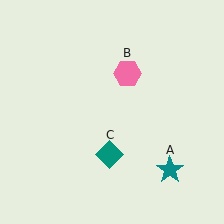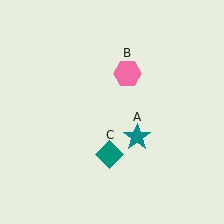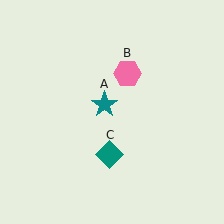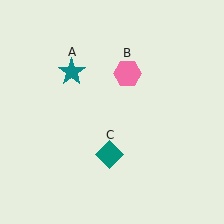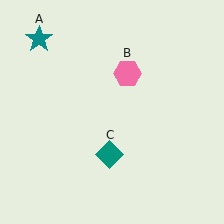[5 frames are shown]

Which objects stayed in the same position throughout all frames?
Pink hexagon (object B) and teal diamond (object C) remained stationary.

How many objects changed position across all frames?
1 object changed position: teal star (object A).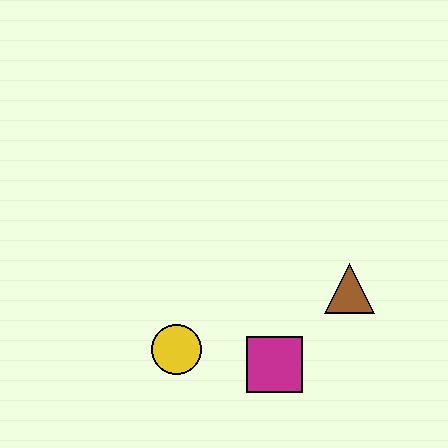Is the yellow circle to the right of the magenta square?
No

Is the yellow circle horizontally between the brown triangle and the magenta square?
No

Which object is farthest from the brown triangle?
The yellow circle is farthest from the brown triangle.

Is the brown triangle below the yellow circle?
No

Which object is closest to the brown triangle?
The magenta square is closest to the brown triangle.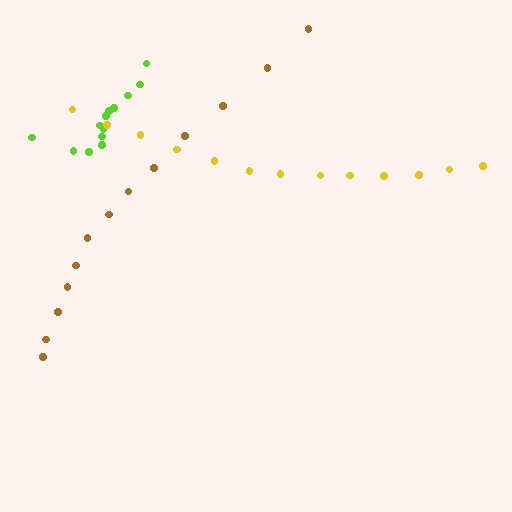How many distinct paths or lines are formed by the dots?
There are 3 distinct paths.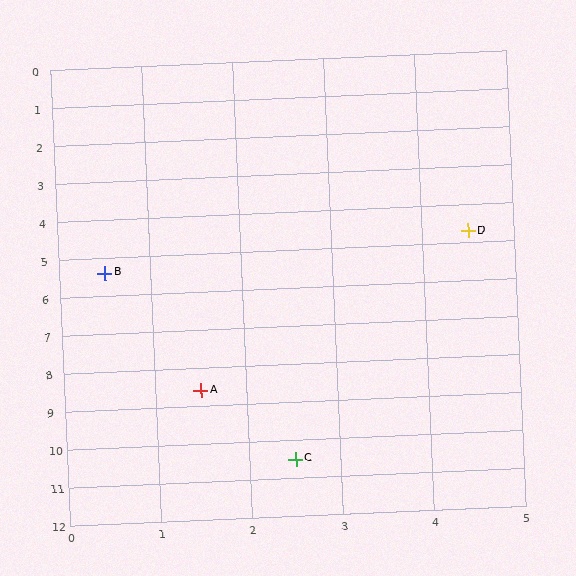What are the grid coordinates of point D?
Point D is at approximately (4.5, 4.7).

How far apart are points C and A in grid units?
Points C and A are about 2.1 grid units apart.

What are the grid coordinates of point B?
Point B is at approximately (0.5, 5.4).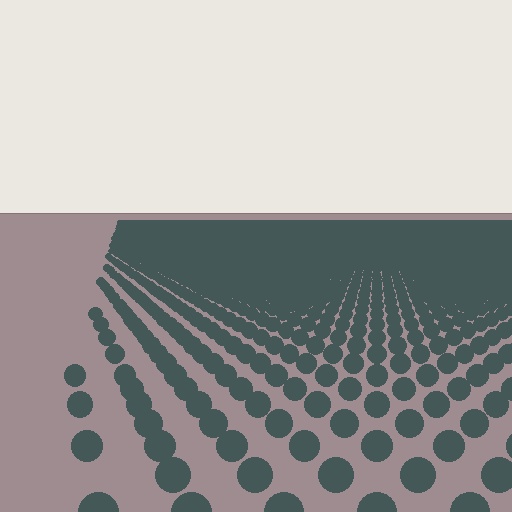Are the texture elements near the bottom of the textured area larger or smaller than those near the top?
Larger. Near the bottom, elements are closer to the viewer and appear at a bigger on-screen size.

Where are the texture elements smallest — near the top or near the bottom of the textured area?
Near the top.